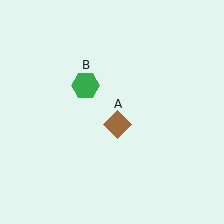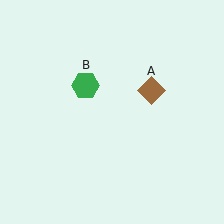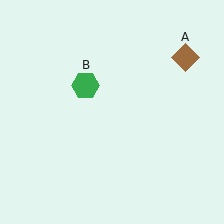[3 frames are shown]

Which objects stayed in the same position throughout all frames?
Green hexagon (object B) remained stationary.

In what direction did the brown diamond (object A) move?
The brown diamond (object A) moved up and to the right.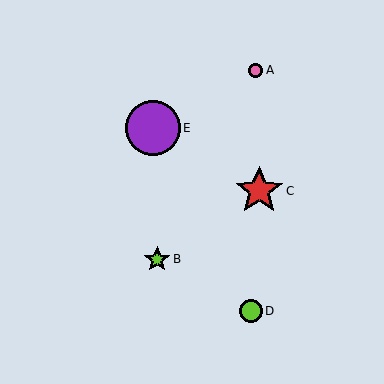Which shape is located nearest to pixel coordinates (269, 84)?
The pink circle (labeled A) at (256, 70) is nearest to that location.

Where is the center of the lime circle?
The center of the lime circle is at (251, 311).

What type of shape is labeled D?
Shape D is a lime circle.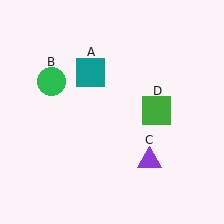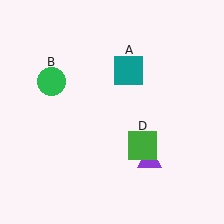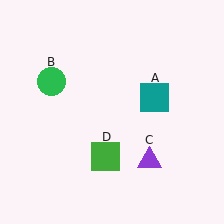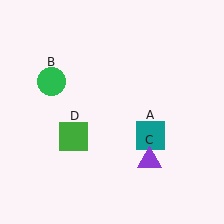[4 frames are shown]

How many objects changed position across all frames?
2 objects changed position: teal square (object A), green square (object D).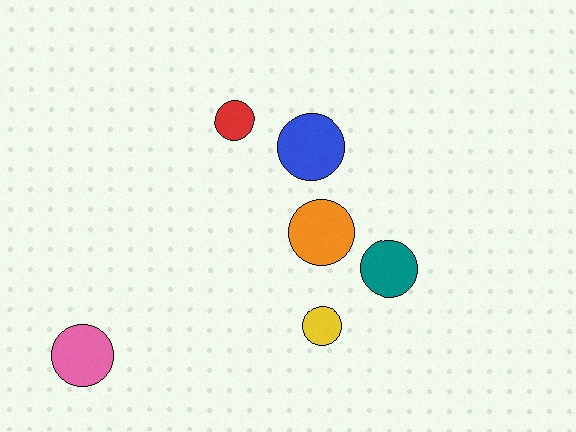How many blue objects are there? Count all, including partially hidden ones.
There is 1 blue object.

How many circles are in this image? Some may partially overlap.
There are 6 circles.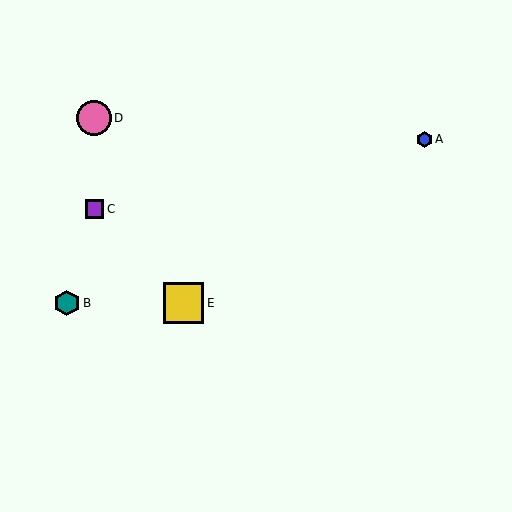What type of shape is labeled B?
Shape B is a teal hexagon.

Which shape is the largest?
The yellow square (labeled E) is the largest.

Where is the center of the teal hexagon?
The center of the teal hexagon is at (67, 303).